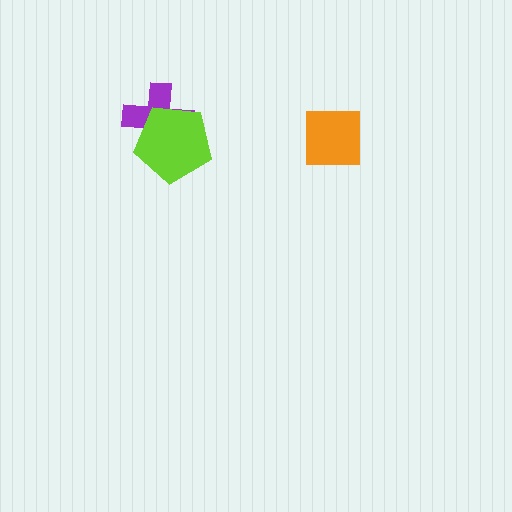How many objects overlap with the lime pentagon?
1 object overlaps with the lime pentagon.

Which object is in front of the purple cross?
The lime pentagon is in front of the purple cross.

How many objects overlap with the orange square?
0 objects overlap with the orange square.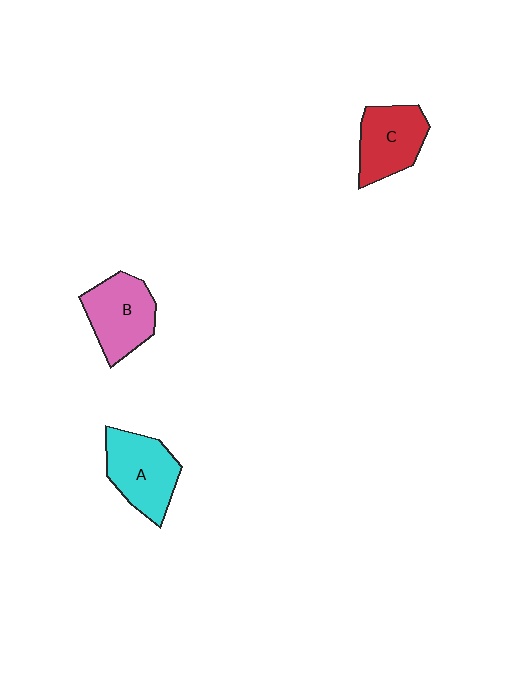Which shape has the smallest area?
Shape C (red).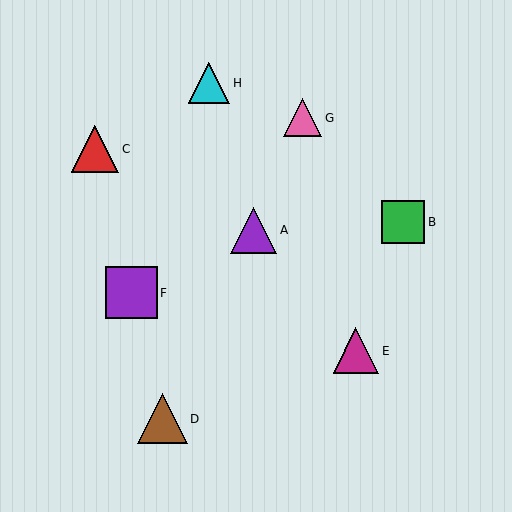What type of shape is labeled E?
Shape E is a magenta triangle.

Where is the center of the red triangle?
The center of the red triangle is at (95, 149).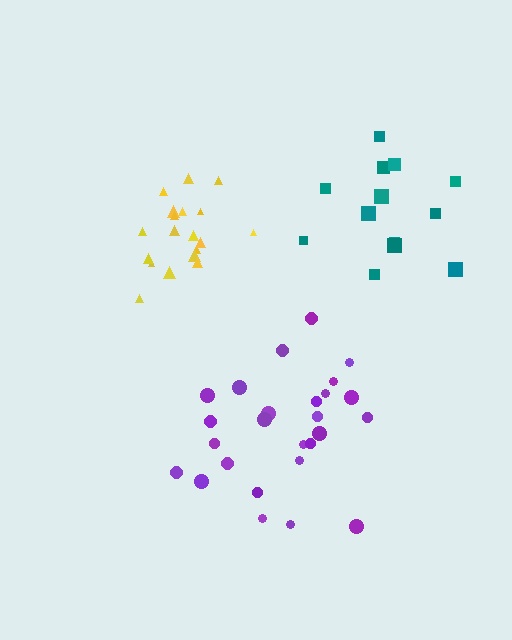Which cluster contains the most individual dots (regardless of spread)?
Purple (26).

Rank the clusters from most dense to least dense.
yellow, purple, teal.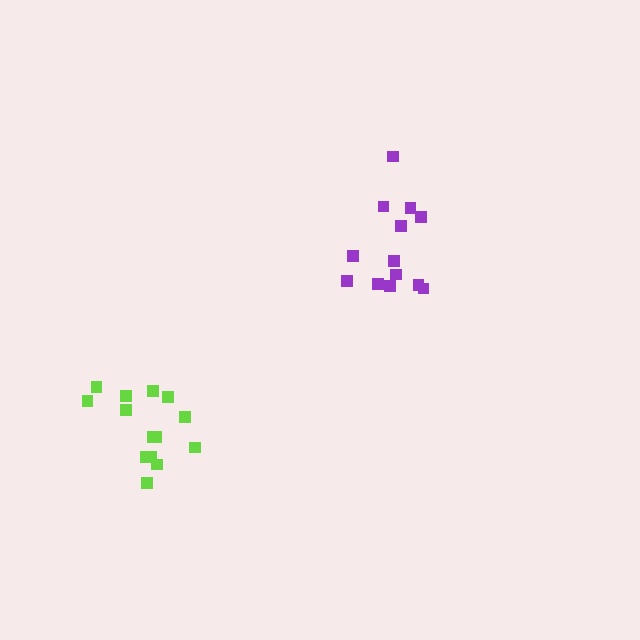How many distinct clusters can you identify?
There are 2 distinct clusters.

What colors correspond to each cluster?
The clusters are colored: lime, purple.